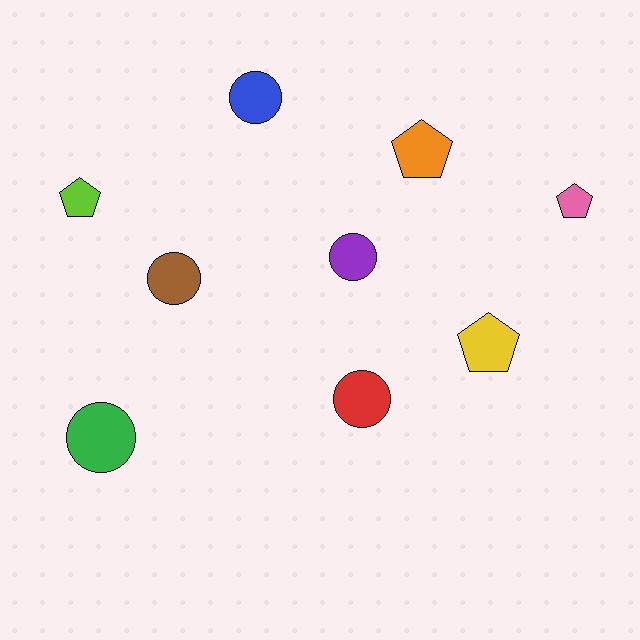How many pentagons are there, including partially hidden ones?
There are 4 pentagons.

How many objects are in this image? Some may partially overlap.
There are 9 objects.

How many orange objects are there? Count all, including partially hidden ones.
There is 1 orange object.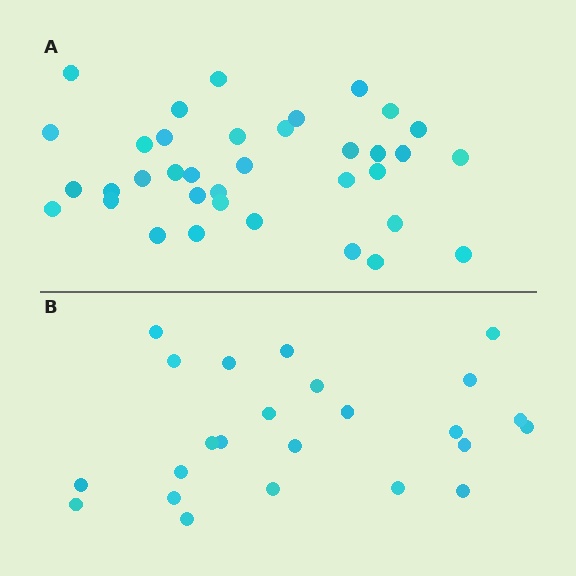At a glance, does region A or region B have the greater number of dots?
Region A (the top region) has more dots.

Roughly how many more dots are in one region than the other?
Region A has roughly 12 or so more dots than region B.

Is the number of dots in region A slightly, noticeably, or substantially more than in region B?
Region A has substantially more. The ratio is roughly 1.5 to 1.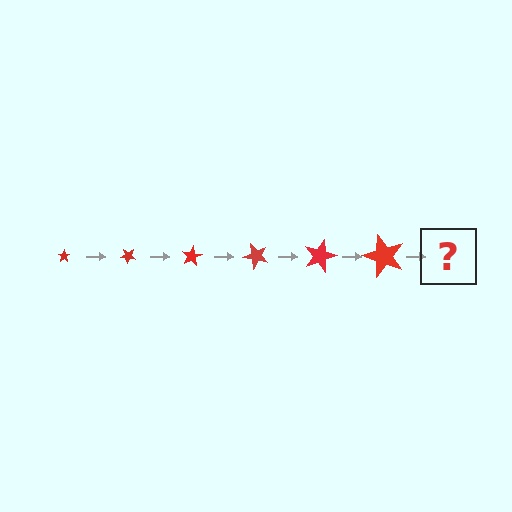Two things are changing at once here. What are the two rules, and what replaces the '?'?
The two rules are that the star grows larger each step and it rotates 40 degrees each step. The '?' should be a star, larger than the previous one and rotated 240 degrees from the start.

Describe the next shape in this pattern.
It should be a star, larger than the previous one and rotated 240 degrees from the start.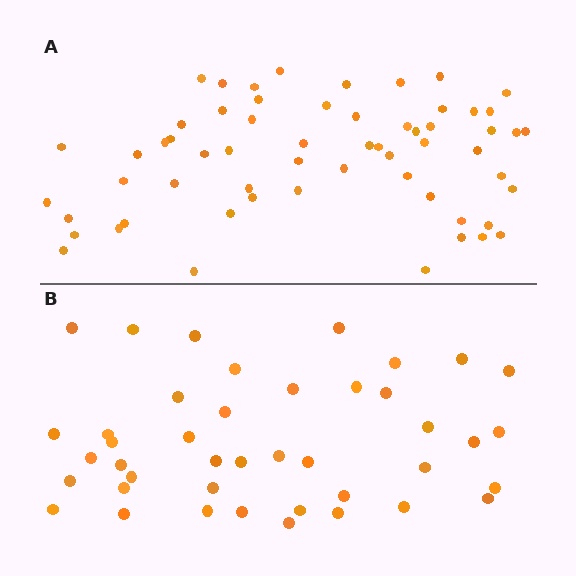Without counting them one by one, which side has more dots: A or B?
Region A (the top region) has more dots.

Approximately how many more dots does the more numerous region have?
Region A has approximately 20 more dots than region B.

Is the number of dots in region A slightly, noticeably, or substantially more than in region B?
Region A has noticeably more, but not dramatically so. The ratio is roughly 1.4 to 1.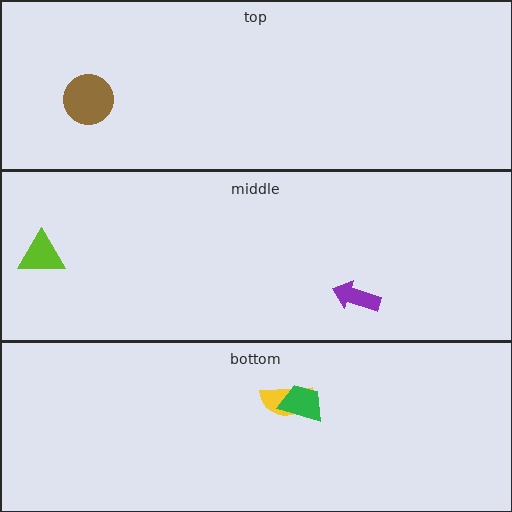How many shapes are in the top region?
1.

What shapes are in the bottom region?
The yellow semicircle, the green trapezoid.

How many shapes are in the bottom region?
2.